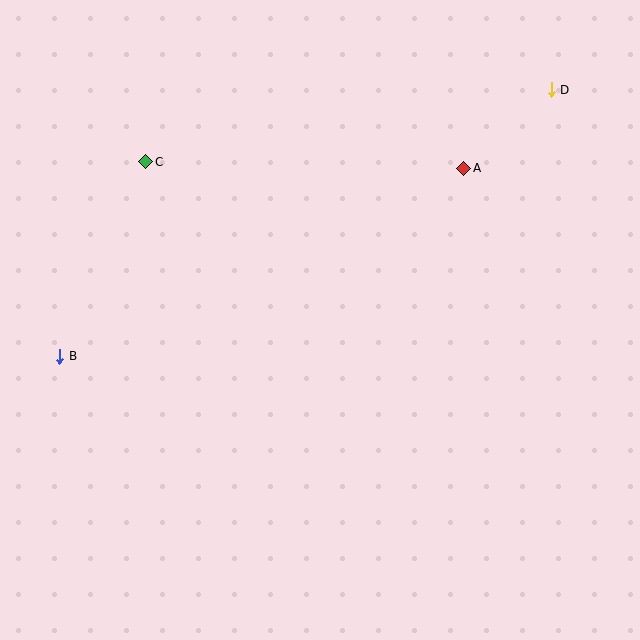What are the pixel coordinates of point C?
Point C is at (146, 162).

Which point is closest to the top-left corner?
Point C is closest to the top-left corner.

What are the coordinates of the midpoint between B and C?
The midpoint between B and C is at (103, 259).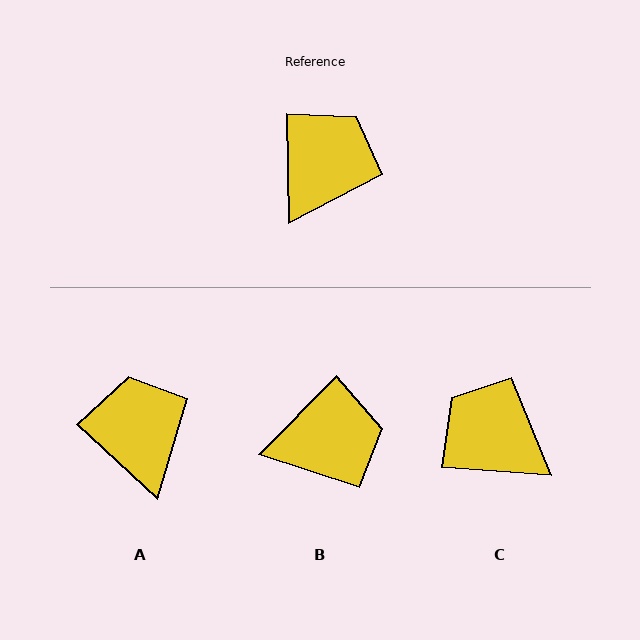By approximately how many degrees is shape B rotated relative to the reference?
Approximately 46 degrees clockwise.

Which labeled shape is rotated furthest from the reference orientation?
C, about 85 degrees away.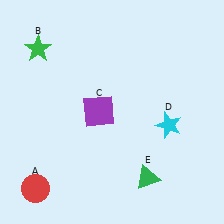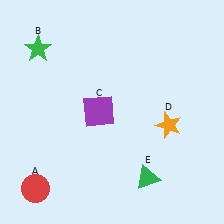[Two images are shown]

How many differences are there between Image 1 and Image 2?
There is 1 difference between the two images.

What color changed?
The star (D) changed from cyan in Image 1 to orange in Image 2.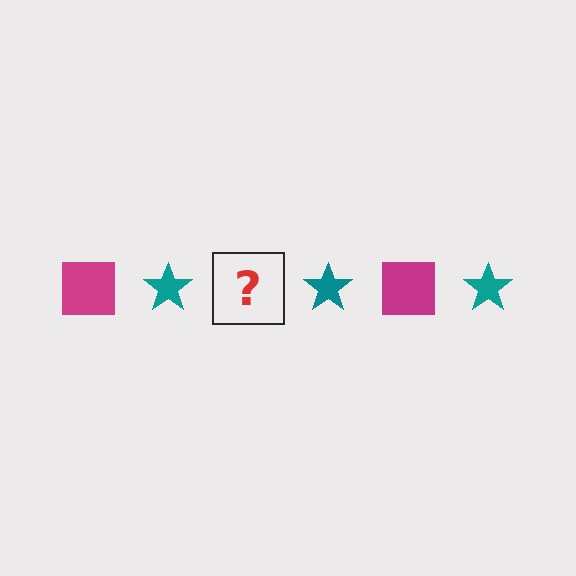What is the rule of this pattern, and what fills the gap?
The rule is that the pattern alternates between magenta square and teal star. The gap should be filled with a magenta square.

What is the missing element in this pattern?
The missing element is a magenta square.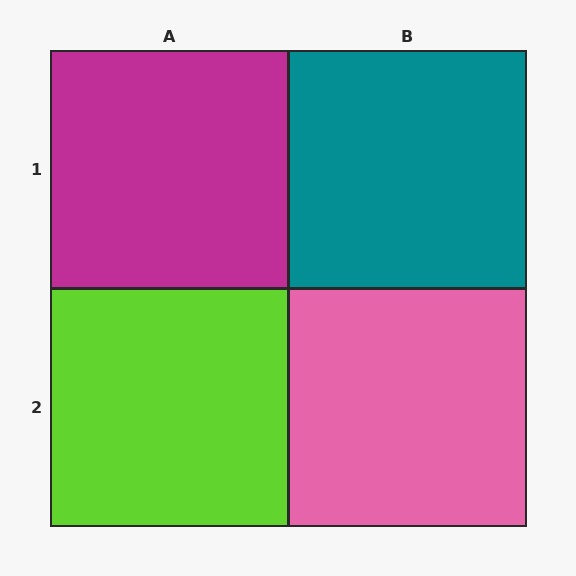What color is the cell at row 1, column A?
Magenta.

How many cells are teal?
1 cell is teal.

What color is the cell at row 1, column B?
Teal.